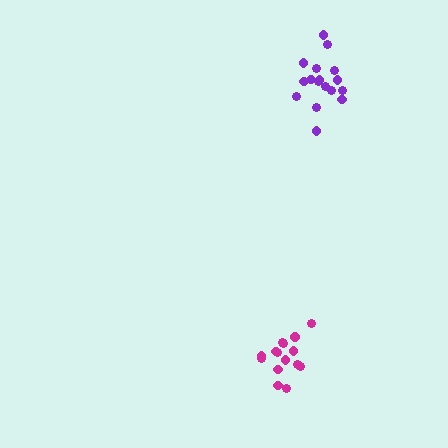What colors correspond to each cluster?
The clusters are colored: magenta, purple.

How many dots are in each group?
Group 1: 15 dots, Group 2: 17 dots (32 total).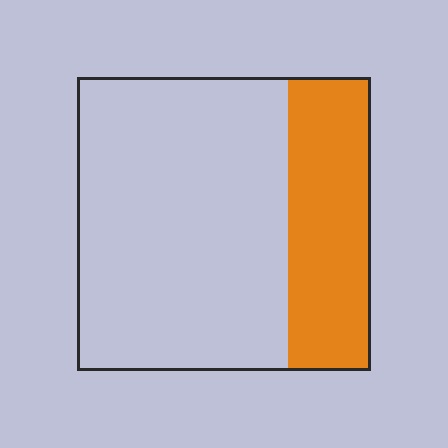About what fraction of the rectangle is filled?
About one quarter (1/4).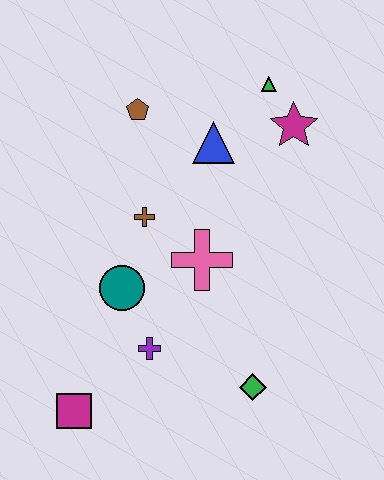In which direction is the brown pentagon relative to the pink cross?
The brown pentagon is above the pink cross.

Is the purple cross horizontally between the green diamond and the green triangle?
No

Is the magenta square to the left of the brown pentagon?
Yes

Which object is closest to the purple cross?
The teal circle is closest to the purple cross.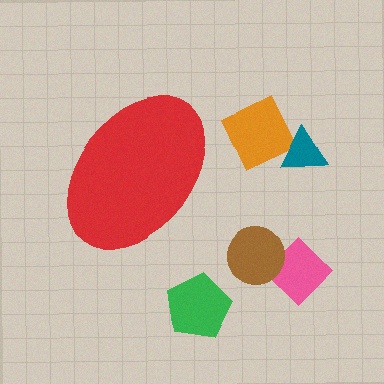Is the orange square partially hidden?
No, the orange square is fully visible.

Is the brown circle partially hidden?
No, the brown circle is fully visible.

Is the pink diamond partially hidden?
No, the pink diamond is fully visible.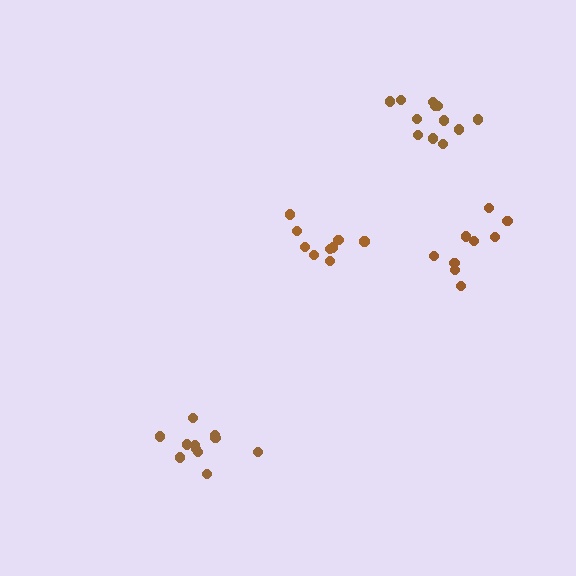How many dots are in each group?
Group 1: 9 dots, Group 2: 9 dots, Group 3: 11 dots, Group 4: 12 dots (41 total).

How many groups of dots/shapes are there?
There are 4 groups.